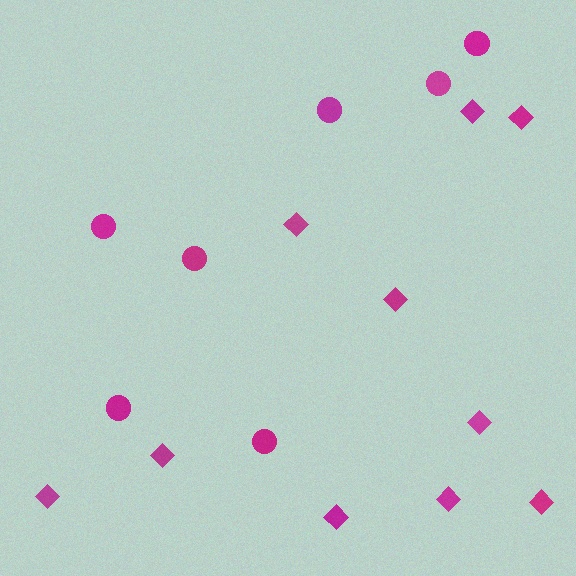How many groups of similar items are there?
There are 2 groups: one group of circles (7) and one group of diamonds (10).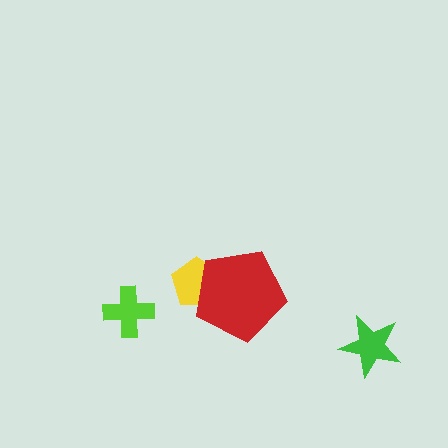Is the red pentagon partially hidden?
No, no other shape covers it.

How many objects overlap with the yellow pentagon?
1 object overlaps with the yellow pentagon.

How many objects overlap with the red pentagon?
1 object overlaps with the red pentagon.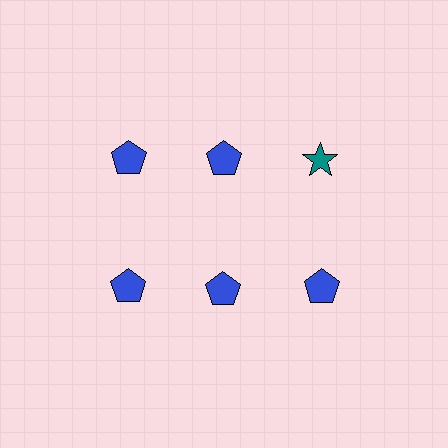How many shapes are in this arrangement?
There are 6 shapes arranged in a grid pattern.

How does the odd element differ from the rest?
It differs in both color (teal instead of blue) and shape (star instead of pentagon).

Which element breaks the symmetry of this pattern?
The teal star in the top row, center column breaks the symmetry. All other shapes are blue pentagons.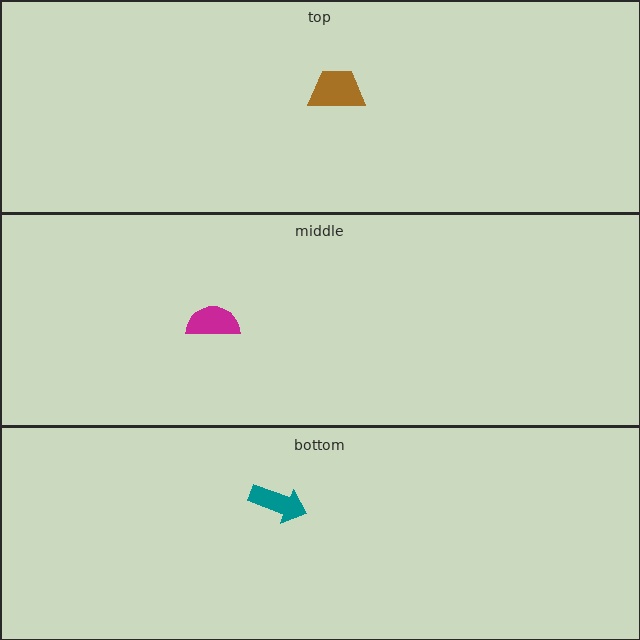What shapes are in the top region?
The brown trapezoid.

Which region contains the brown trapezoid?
The top region.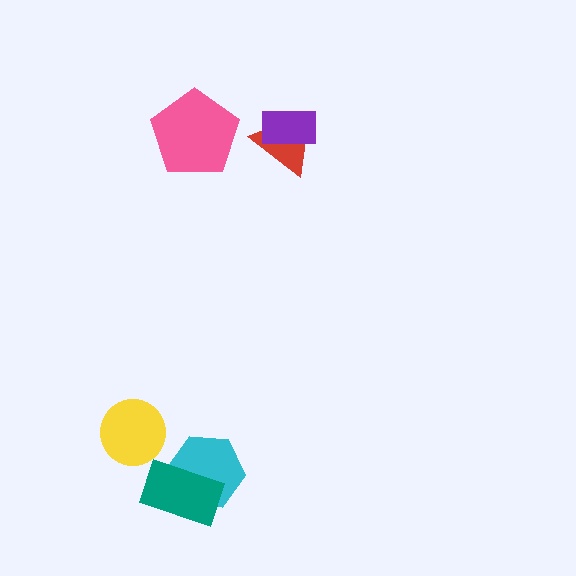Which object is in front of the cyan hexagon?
The teal rectangle is in front of the cyan hexagon.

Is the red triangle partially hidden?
Yes, it is partially covered by another shape.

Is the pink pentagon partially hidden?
No, no other shape covers it.